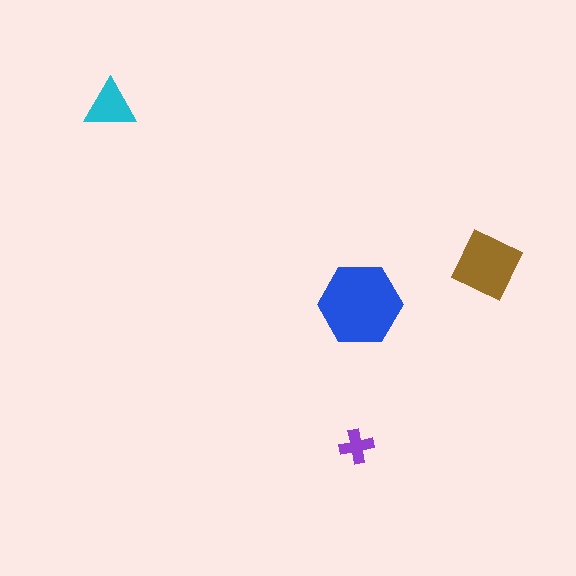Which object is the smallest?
The purple cross.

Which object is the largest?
The blue hexagon.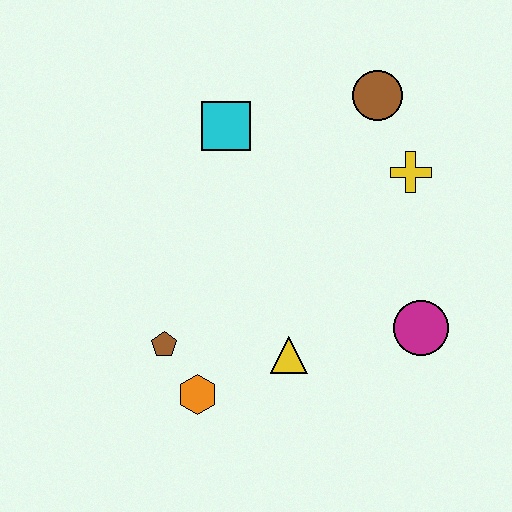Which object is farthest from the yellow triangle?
The brown circle is farthest from the yellow triangle.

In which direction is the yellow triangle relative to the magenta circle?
The yellow triangle is to the left of the magenta circle.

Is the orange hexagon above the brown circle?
No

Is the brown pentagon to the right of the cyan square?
No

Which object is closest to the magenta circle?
The yellow triangle is closest to the magenta circle.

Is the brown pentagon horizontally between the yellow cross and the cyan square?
No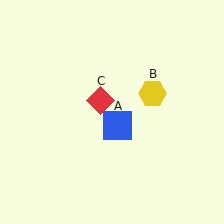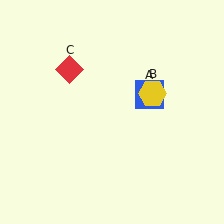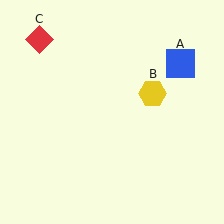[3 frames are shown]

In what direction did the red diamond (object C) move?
The red diamond (object C) moved up and to the left.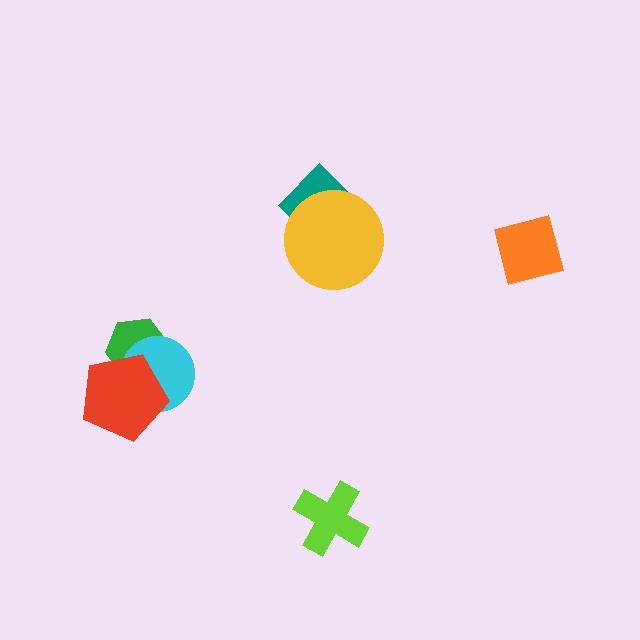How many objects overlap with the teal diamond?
1 object overlaps with the teal diamond.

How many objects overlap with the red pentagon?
2 objects overlap with the red pentagon.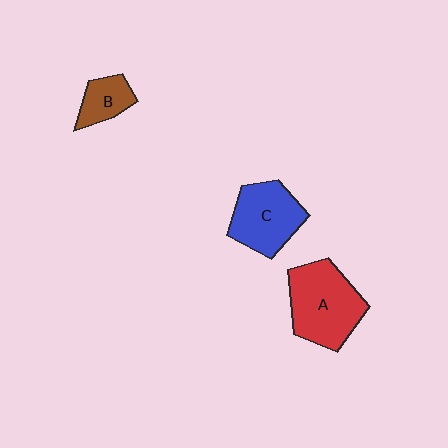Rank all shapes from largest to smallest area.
From largest to smallest: A (red), C (blue), B (brown).